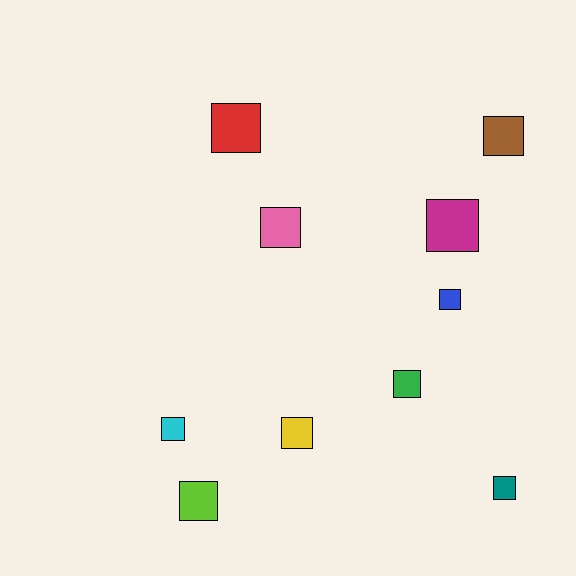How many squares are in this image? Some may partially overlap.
There are 10 squares.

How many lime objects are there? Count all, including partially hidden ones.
There is 1 lime object.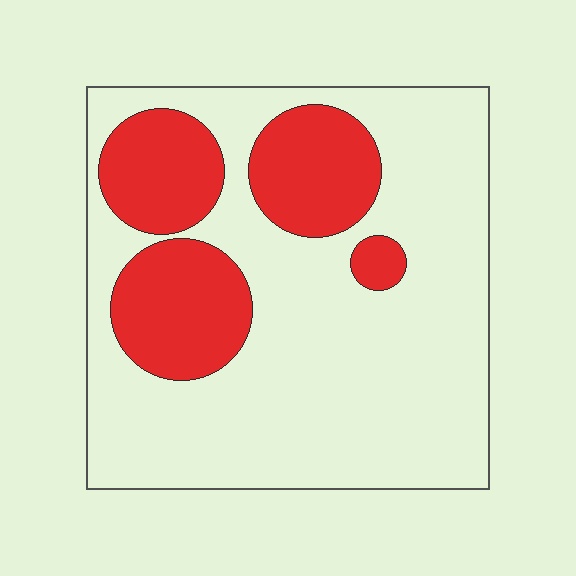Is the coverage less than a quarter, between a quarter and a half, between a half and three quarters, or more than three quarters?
Between a quarter and a half.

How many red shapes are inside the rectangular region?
4.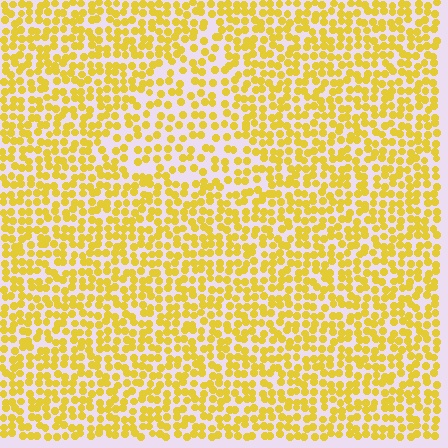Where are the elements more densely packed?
The elements are more densely packed outside the triangle boundary.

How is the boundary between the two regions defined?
The boundary is defined by a change in element density (approximately 1.6x ratio). All elements are the same color, size, and shape.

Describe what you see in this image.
The image contains small yellow elements arranged at two different densities. A triangle-shaped region is visible where the elements are less densely packed than the surrounding area.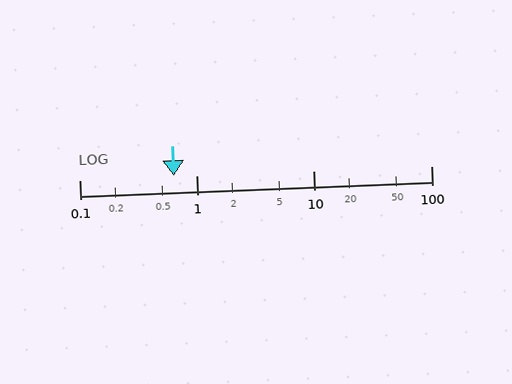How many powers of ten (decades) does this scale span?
The scale spans 3 decades, from 0.1 to 100.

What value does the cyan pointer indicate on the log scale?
The pointer indicates approximately 0.64.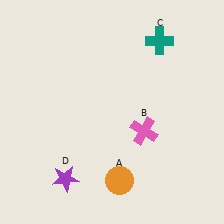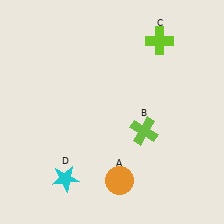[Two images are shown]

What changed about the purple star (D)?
In Image 1, D is purple. In Image 2, it changed to cyan.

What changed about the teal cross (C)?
In Image 1, C is teal. In Image 2, it changed to lime.